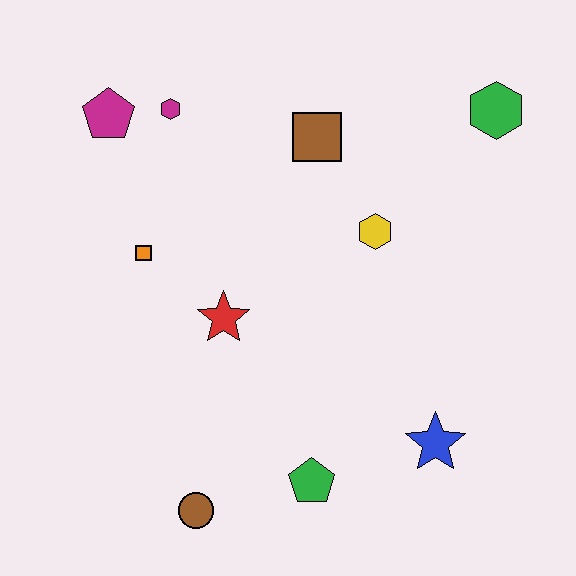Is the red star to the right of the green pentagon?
No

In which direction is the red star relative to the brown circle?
The red star is above the brown circle.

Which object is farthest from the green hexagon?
The brown circle is farthest from the green hexagon.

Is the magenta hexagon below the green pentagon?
No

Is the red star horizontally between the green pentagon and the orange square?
Yes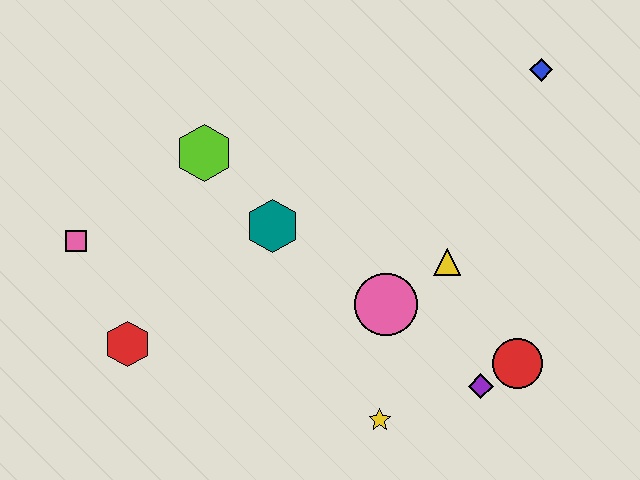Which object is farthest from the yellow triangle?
The pink square is farthest from the yellow triangle.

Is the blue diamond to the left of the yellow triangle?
No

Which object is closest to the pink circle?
The yellow triangle is closest to the pink circle.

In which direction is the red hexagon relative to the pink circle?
The red hexagon is to the left of the pink circle.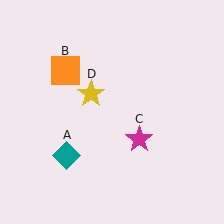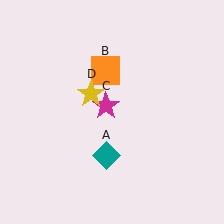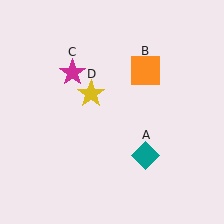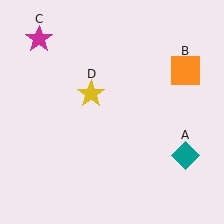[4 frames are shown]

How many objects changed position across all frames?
3 objects changed position: teal diamond (object A), orange square (object B), magenta star (object C).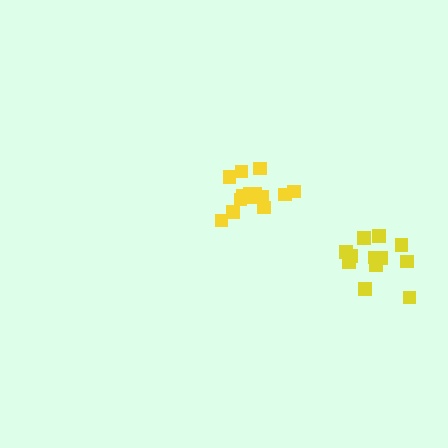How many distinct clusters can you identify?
There are 2 distinct clusters.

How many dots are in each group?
Group 1: 14 dots, Group 2: 12 dots (26 total).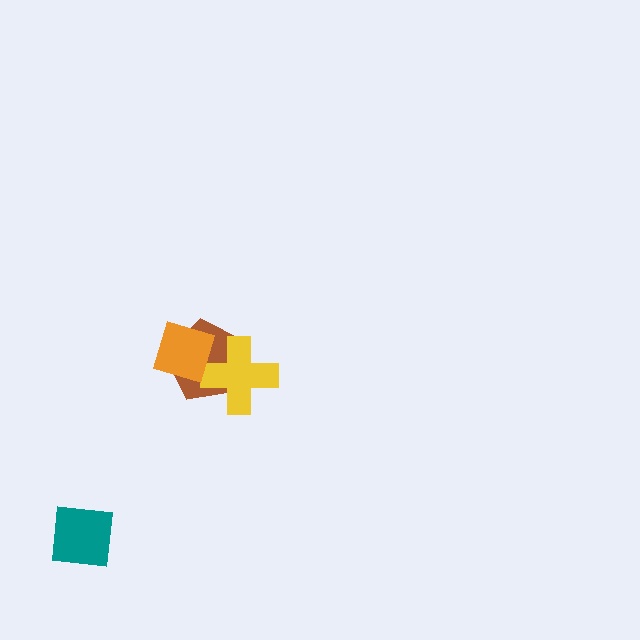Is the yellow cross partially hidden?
Yes, it is partially covered by another shape.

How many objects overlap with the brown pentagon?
2 objects overlap with the brown pentagon.